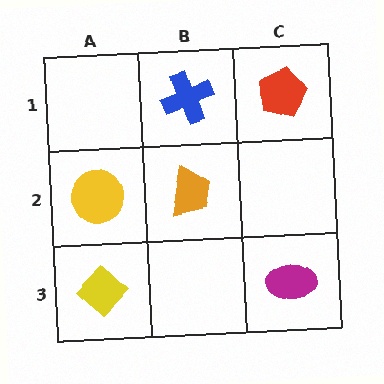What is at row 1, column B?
A blue cross.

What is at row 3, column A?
A yellow diamond.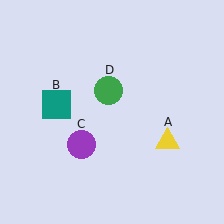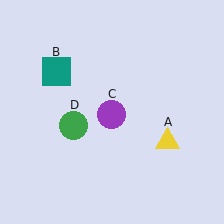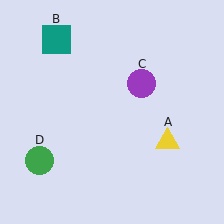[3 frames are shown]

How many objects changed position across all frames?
3 objects changed position: teal square (object B), purple circle (object C), green circle (object D).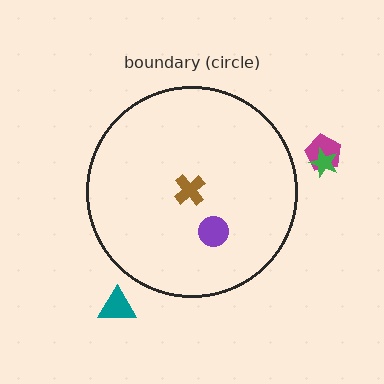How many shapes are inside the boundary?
2 inside, 3 outside.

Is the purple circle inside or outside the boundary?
Inside.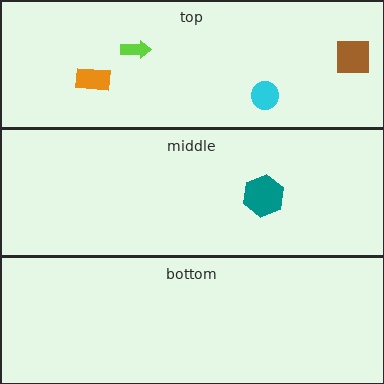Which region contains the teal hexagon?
The middle region.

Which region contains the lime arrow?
The top region.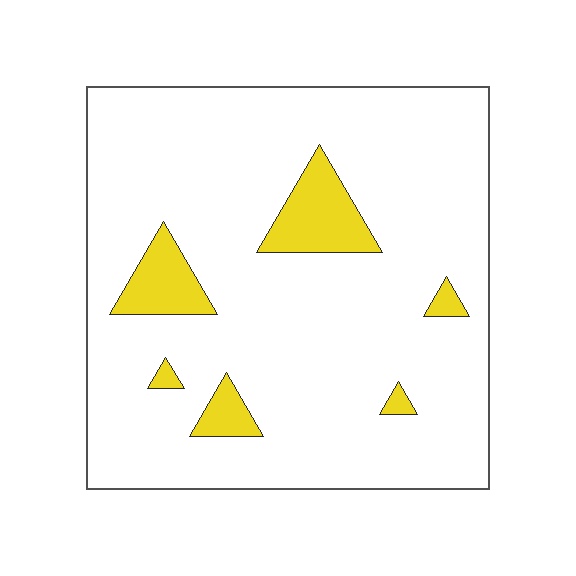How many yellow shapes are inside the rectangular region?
6.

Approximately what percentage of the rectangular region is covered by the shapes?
Approximately 10%.